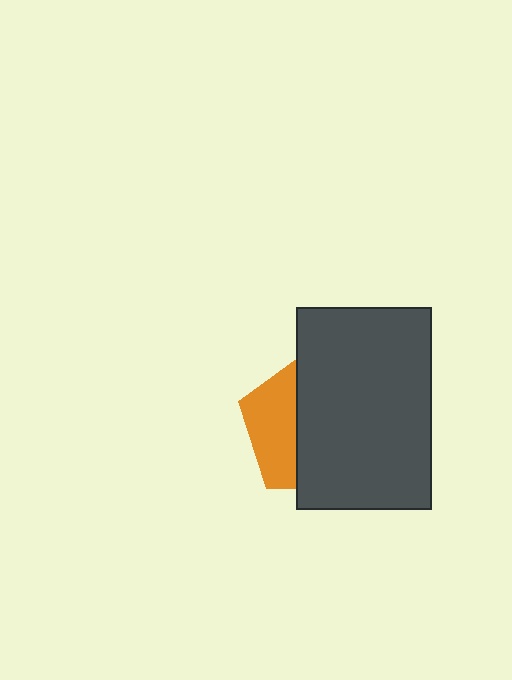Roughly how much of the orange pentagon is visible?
A small part of it is visible (roughly 34%).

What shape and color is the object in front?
The object in front is a dark gray rectangle.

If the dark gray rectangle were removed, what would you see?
You would see the complete orange pentagon.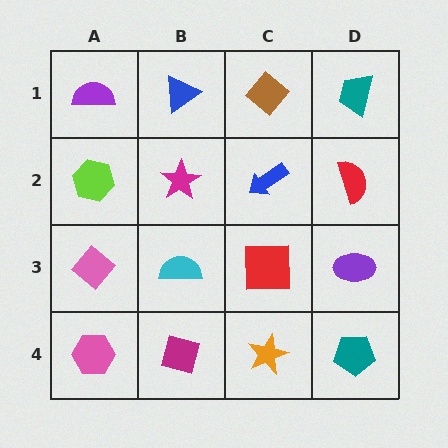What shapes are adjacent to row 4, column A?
A pink diamond (row 3, column A), a magenta square (row 4, column B).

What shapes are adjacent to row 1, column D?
A red semicircle (row 2, column D), a brown diamond (row 1, column C).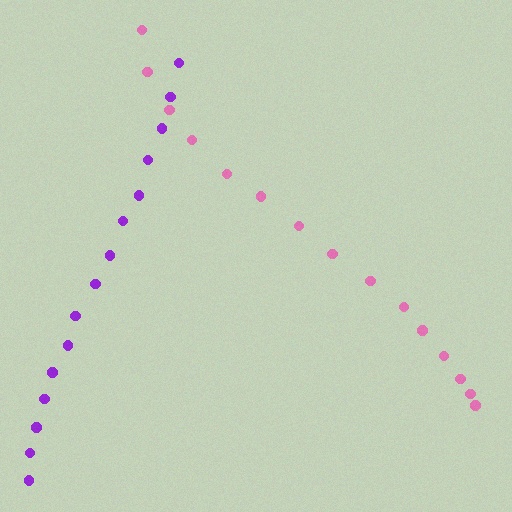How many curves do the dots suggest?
There are 2 distinct paths.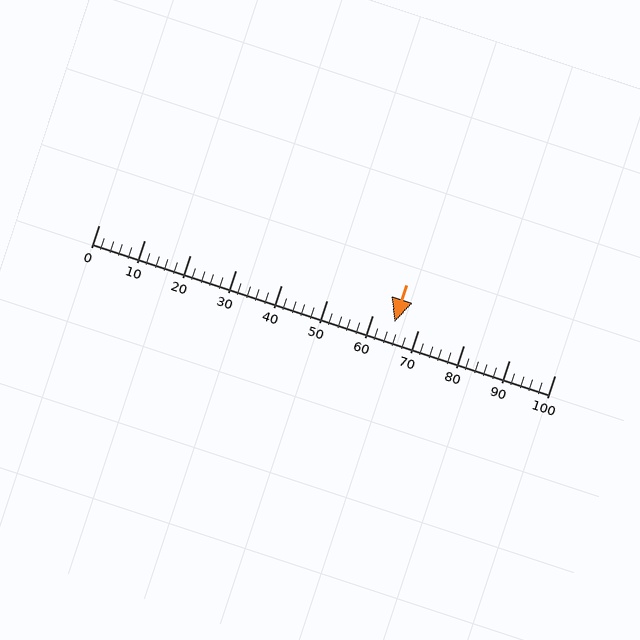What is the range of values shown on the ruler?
The ruler shows values from 0 to 100.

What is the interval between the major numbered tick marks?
The major tick marks are spaced 10 units apart.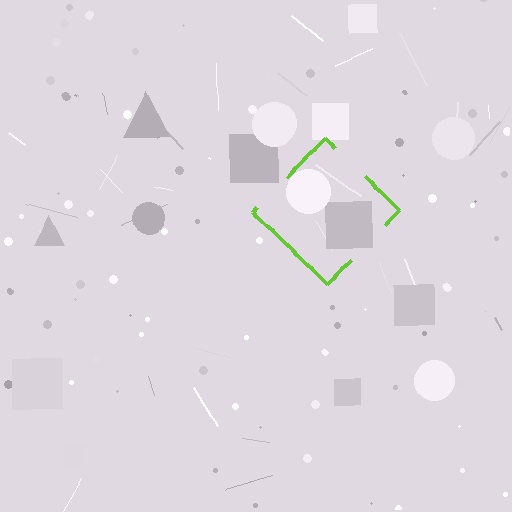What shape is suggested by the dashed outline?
The dashed outline suggests a diamond.